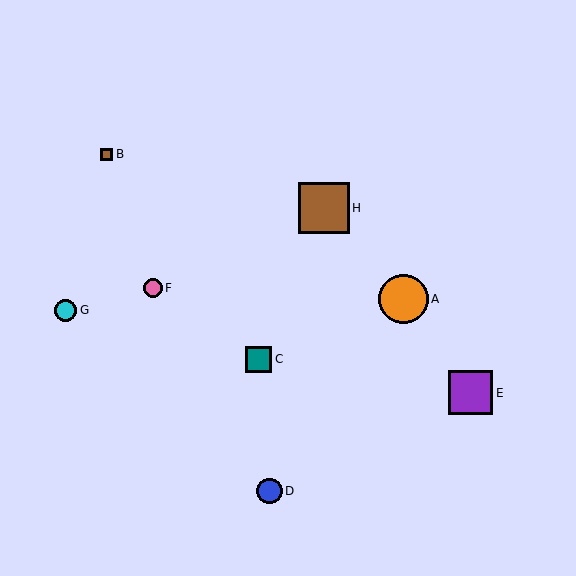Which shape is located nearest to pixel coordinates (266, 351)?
The teal square (labeled C) at (259, 359) is nearest to that location.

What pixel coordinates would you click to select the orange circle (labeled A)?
Click at (404, 299) to select the orange circle A.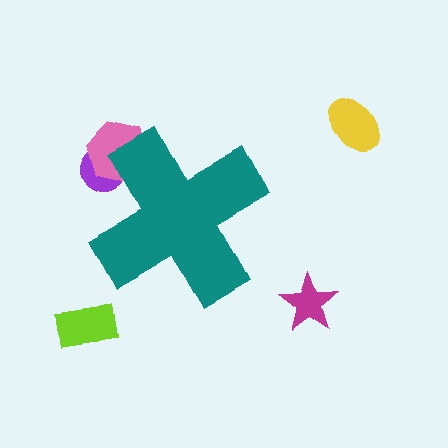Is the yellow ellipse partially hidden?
No, the yellow ellipse is fully visible.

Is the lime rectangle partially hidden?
No, the lime rectangle is fully visible.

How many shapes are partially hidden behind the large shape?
2 shapes are partially hidden.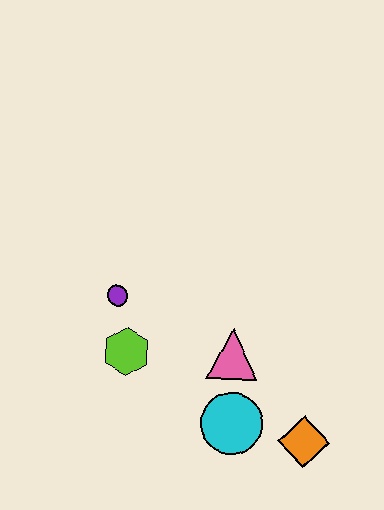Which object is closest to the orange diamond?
The cyan circle is closest to the orange diamond.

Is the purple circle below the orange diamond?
No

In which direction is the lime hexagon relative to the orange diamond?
The lime hexagon is to the left of the orange diamond.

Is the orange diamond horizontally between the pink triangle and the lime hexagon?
No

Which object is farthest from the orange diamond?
The purple circle is farthest from the orange diamond.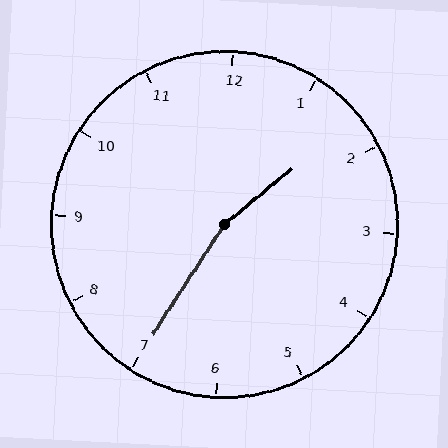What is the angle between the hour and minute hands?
Approximately 162 degrees.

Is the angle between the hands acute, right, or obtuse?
It is obtuse.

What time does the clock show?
1:35.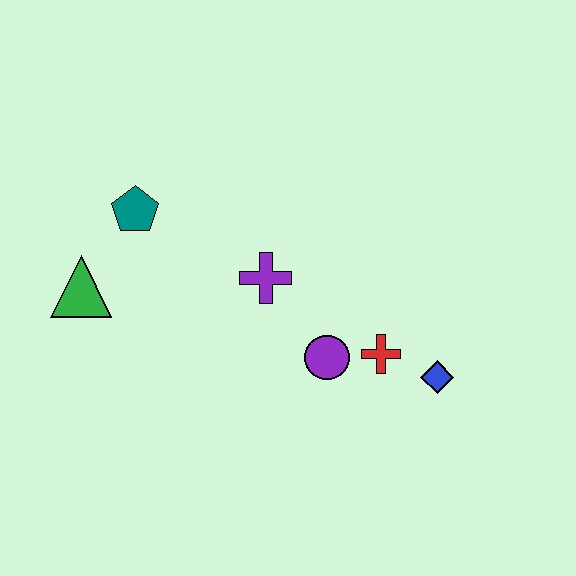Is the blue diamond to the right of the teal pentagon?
Yes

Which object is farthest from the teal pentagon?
The blue diamond is farthest from the teal pentagon.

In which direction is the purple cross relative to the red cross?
The purple cross is to the left of the red cross.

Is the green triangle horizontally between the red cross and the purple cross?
No